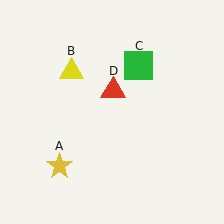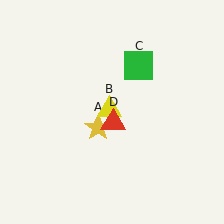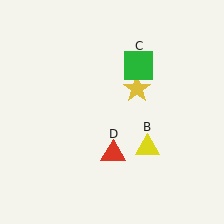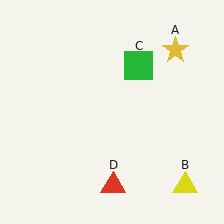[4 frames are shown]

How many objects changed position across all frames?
3 objects changed position: yellow star (object A), yellow triangle (object B), red triangle (object D).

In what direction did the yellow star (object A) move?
The yellow star (object A) moved up and to the right.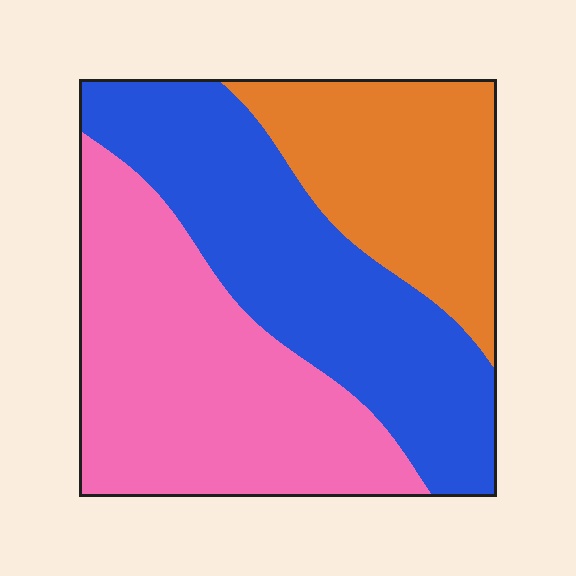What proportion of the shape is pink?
Pink takes up about two fifths (2/5) of the shape.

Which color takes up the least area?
Orange, at roughly 25%.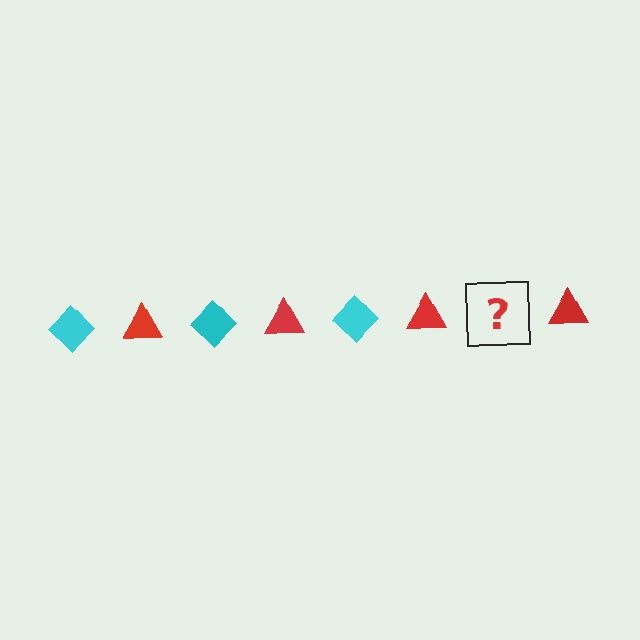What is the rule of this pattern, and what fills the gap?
The rule is that the pattern alternates between cyan diamond and red triangle. The gap should be filled with a cyan diamond.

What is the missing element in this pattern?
The missing element is a cyan diamond.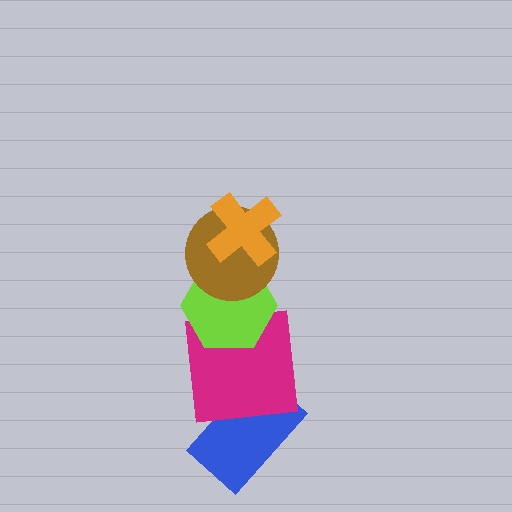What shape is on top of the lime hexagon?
The brown circle is on top of the lime hexagon.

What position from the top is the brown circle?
The brown circle is 2nd from the top.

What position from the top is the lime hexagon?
The lime hexagon is 3rd from the top.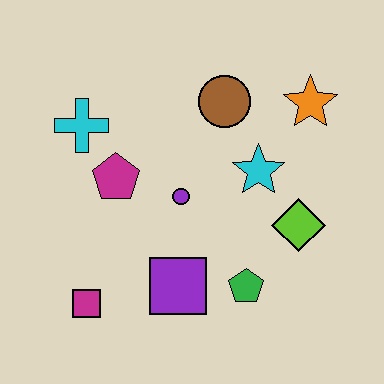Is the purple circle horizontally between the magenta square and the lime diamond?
Yes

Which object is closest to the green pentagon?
The purple square is closest to the green pentagon.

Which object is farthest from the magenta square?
The orange star is farthest from the magenta square.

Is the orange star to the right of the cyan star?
Yes